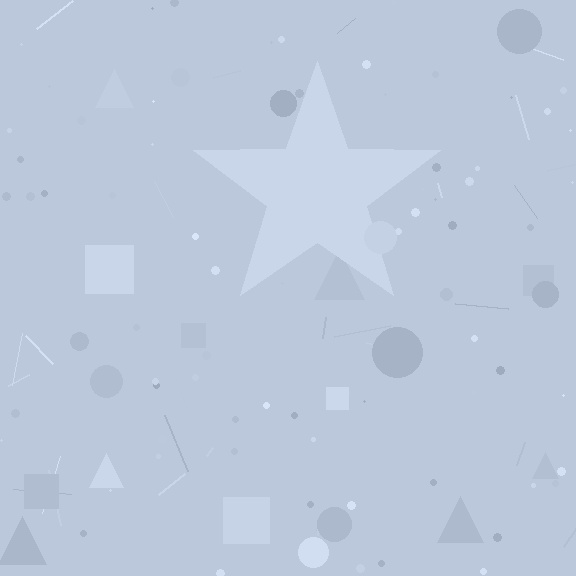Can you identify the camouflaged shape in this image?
The camouflaged shape is a star.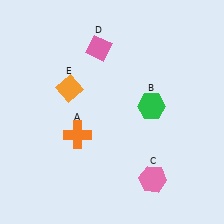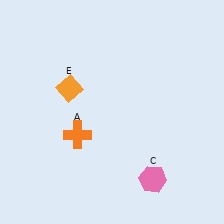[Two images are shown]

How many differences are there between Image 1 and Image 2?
There are 2 differences between the two images.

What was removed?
The pink diamond (D), the green hexagon (B) were removed in Image 2.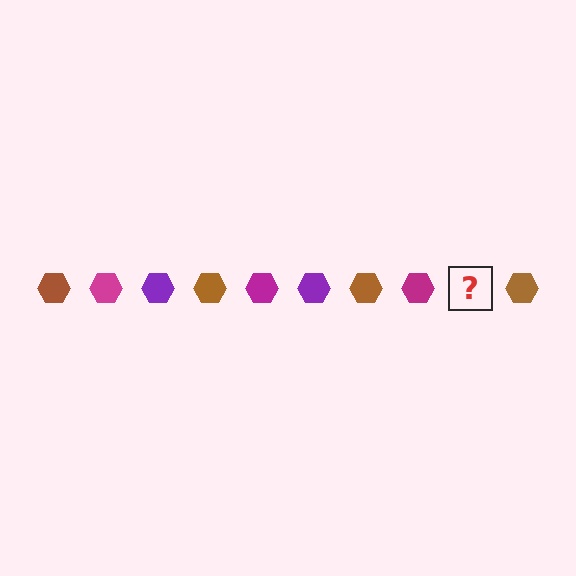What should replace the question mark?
The question mark should be replaced with a purple hexagon.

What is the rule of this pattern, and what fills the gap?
The rule is that the pattern cycles through brown, magenta, purple hexagons. The gap should be filled with a purple hexagon.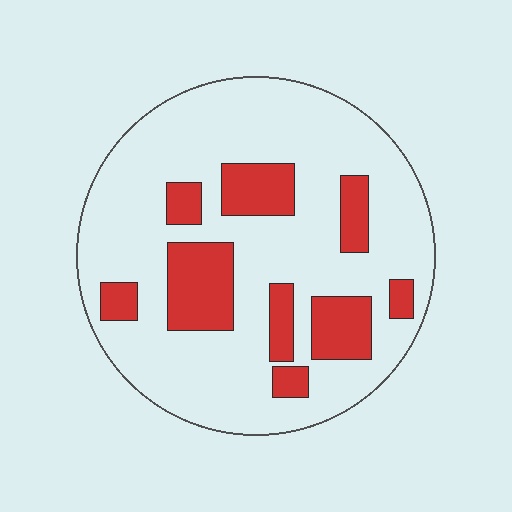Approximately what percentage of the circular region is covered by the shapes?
Approximately 25%.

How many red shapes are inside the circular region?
9.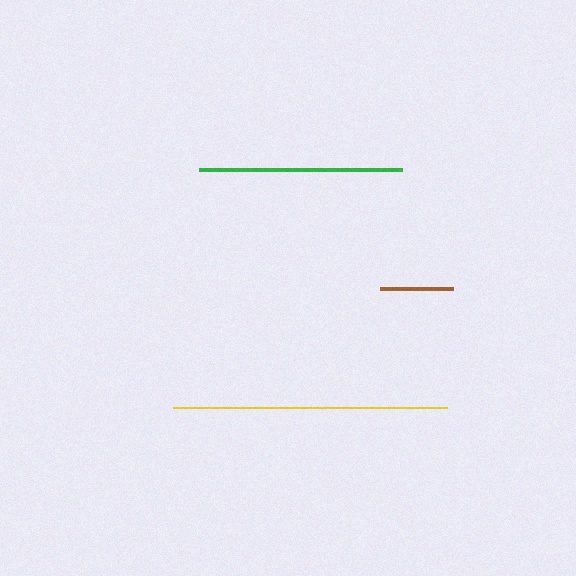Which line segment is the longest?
The yellow line is the longest at approximately 274 pixels.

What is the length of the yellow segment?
The yellow segment is approximately 274 pixels long.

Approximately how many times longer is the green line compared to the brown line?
The green line is approximately 2.8 times the length of the brown line.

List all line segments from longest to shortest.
From longest to shortest: yellow, green, brown.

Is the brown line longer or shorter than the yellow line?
The yellow line is longer than the brown line.